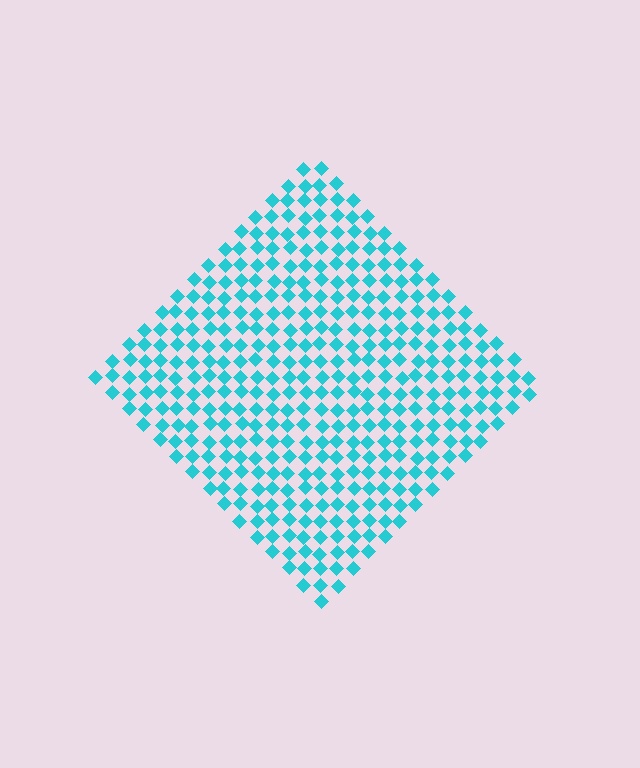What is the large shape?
The large shape is a diamond.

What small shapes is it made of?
It is made of small diamonds.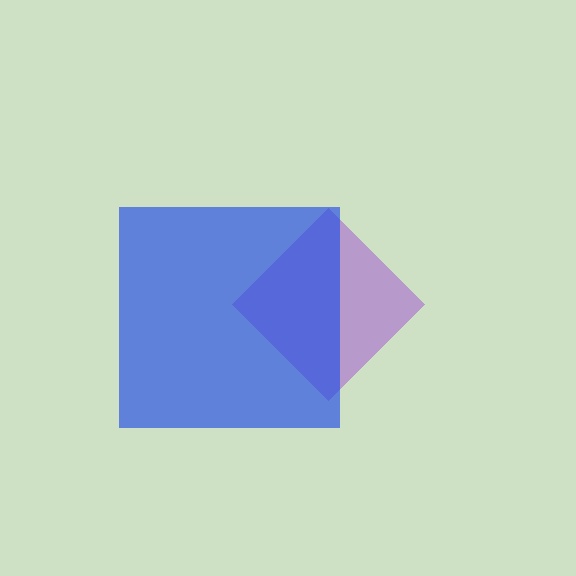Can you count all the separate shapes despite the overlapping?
Yes, there are 2 separate shapes.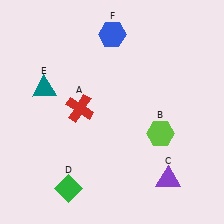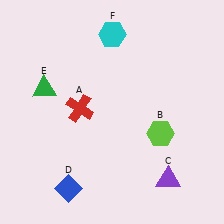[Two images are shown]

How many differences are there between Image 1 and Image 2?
There are 3 differences between the two images.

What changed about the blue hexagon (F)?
In Image 1, F is blue. In Image 2, it changed to cyan.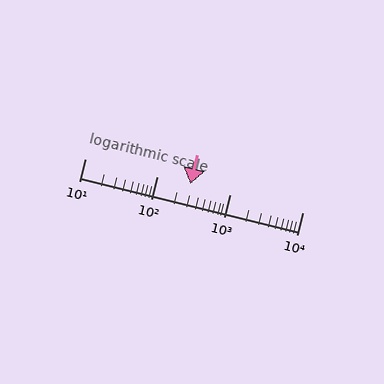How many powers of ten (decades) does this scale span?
The scale spans 3 decades, from 10 to 10000.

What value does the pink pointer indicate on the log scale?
The pointer indicates approximately 280.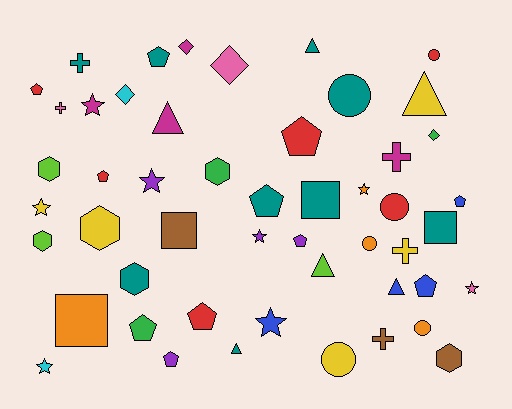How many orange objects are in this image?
There are 4 orange objects.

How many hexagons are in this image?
There are 6 hexagons.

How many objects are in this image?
There are 50 objects.